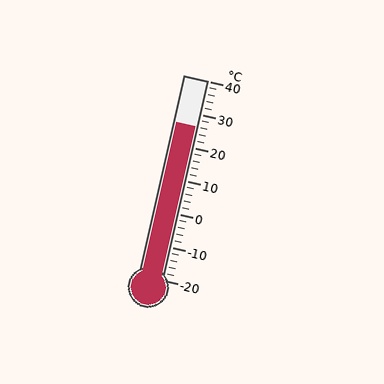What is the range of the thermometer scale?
The thermometer scale ranges from -20°C to 40°C.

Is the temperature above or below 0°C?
The temperature is above 0°C.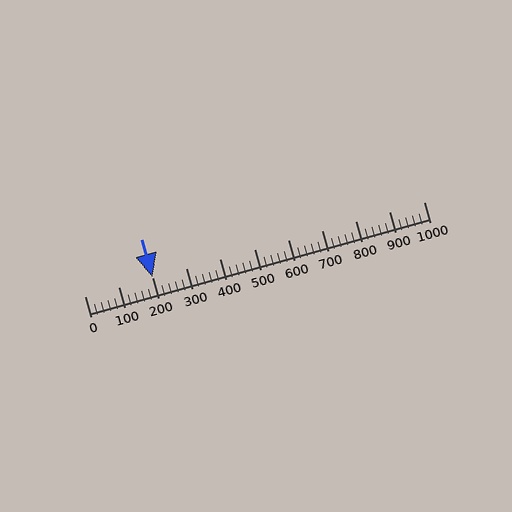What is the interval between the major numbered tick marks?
The major tick marks are spaced 100 units apart.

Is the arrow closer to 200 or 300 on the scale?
The arrow is closer to 200.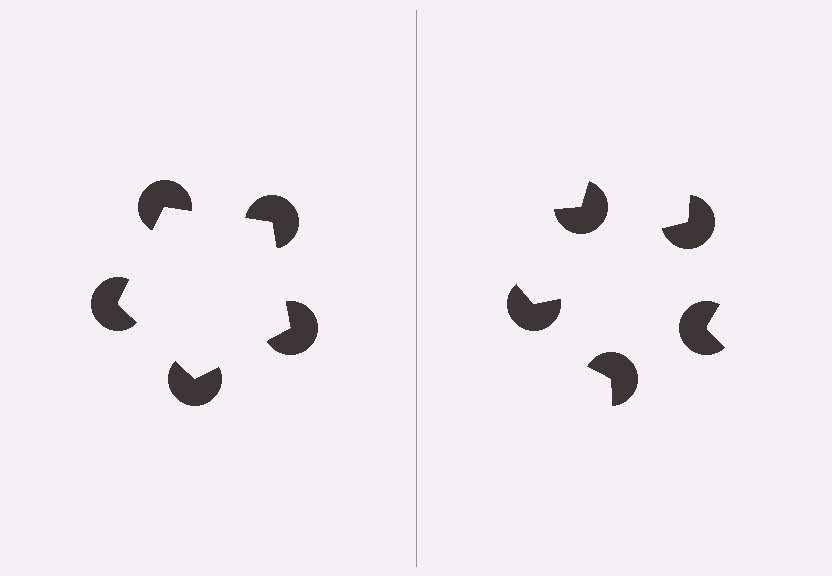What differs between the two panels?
The pac-man discs are positioned identically on both sides; only the wedge orientations differ. On the left they align to a pentagon; on the right they are misaligned.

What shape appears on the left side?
An illusory pentagon.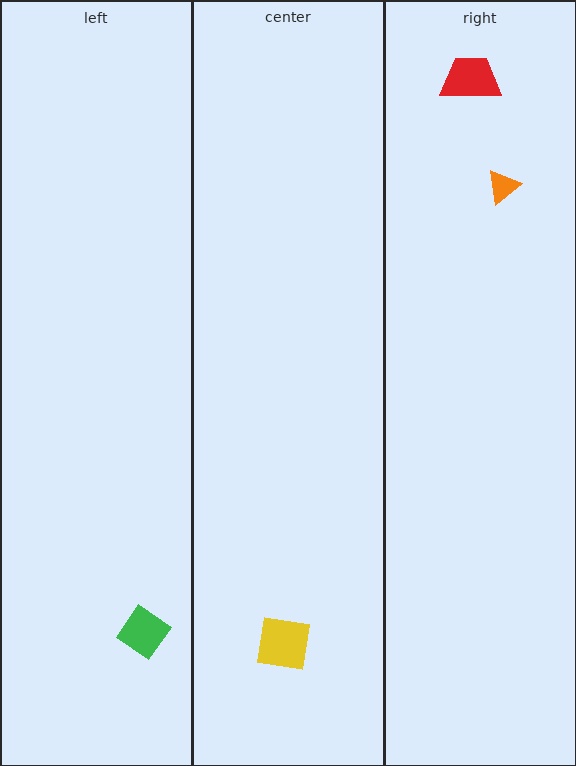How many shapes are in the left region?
1.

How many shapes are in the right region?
2.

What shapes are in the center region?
The yellow square.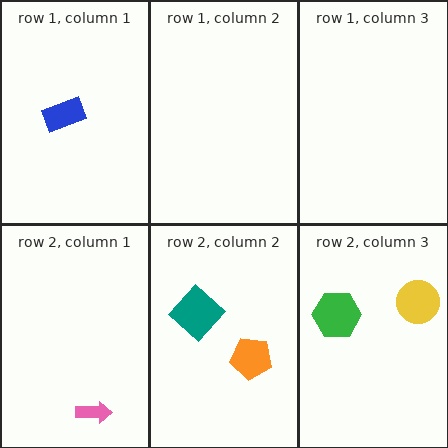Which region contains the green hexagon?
The row 2, column 3 region.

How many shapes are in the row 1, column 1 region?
1.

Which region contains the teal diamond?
The row 2, column 2 region.